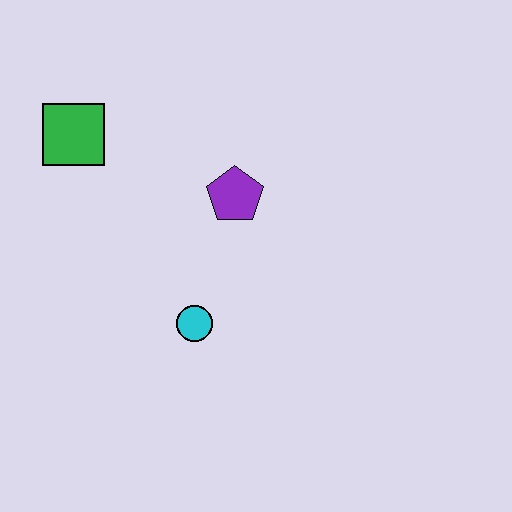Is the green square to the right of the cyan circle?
No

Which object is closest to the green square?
The purple pentagon is closest to the green square.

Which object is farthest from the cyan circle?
The green square is farthest from the cyan circle.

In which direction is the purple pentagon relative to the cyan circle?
The purple pentagon is above the cyan circle.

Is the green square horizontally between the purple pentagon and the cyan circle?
No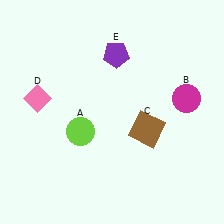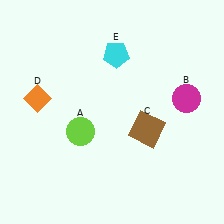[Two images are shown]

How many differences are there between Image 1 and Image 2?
There are 2 differences between the two images.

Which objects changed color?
D changed from pink to orange. E changed from purple to cyan.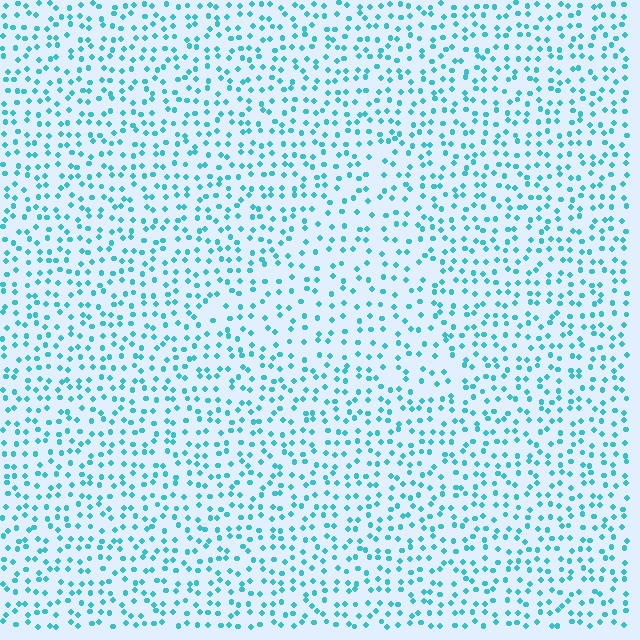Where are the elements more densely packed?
The elements are more densely packed outside the triangle boundary.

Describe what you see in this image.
The image contains small cyan elements arranged at two different densities. A triangle-shaped region is visible where the elements are less densely packed than the surrounding area.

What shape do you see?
I see a triangle.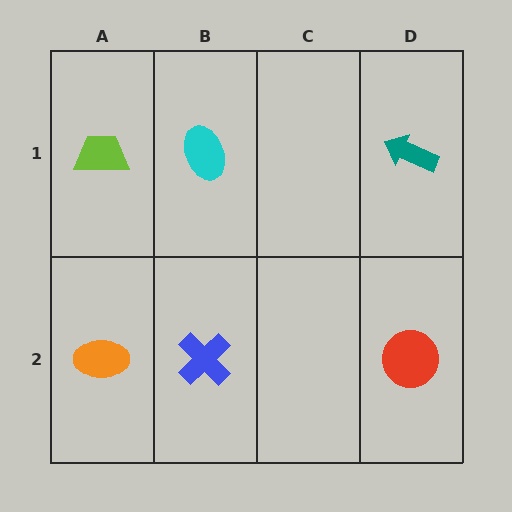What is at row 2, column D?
A red circle.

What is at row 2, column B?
A blue cross.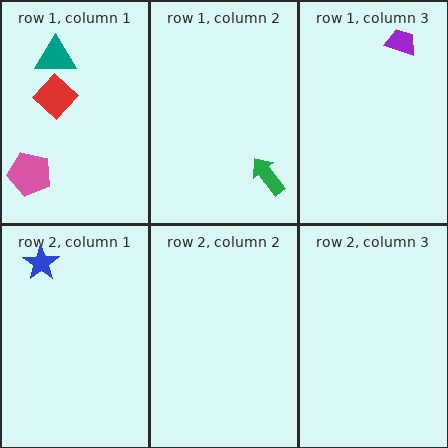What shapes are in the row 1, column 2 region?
The green arrow.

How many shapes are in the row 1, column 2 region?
1.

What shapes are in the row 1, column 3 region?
The purple trapezoid.